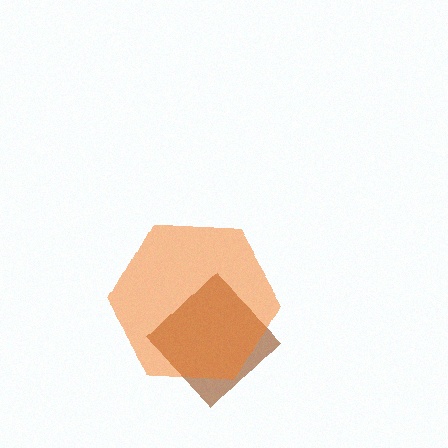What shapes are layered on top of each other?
The layered shapes are: a brown diamond, an orange hexagon.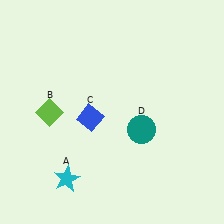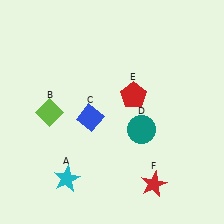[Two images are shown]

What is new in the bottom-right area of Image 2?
A red star (F) was added in the bottom-right area of Image 2.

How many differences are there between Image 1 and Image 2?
There are 2 differences between the two images.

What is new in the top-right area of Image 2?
A red pentagon (E) was added in the top-right area of Image 2.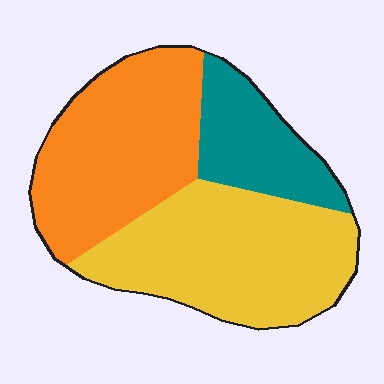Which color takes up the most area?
Yellow, at roughly 45%.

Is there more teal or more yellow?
Yellow.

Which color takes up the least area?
Teal, at roughly 20%.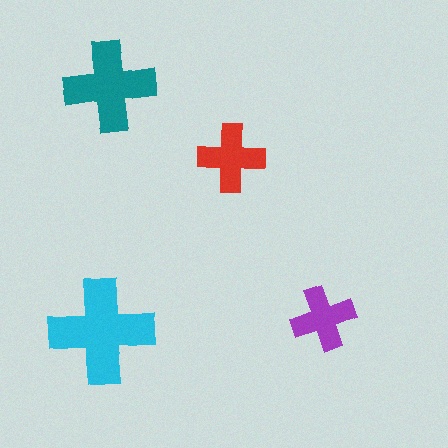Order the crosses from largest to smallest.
the cyan one, the teal one, the red one, the purple one.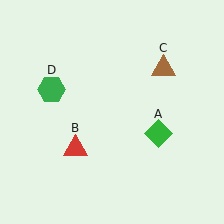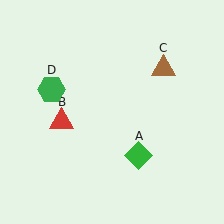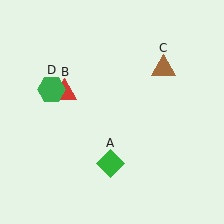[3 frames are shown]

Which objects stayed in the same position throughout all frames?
Brown triangle (object C) and green hexagon (object D) remained stationary.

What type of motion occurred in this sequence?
The green diamond (object A), red triangle (object B) rotated clockwise around the center of the scene.